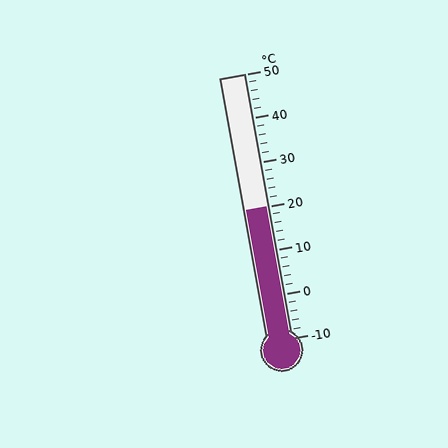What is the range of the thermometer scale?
The thermometer scale ranges from -10°C to 50°C.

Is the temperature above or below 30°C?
The temperature is below 30°C.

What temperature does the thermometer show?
The thermometer shows approximately 20°C.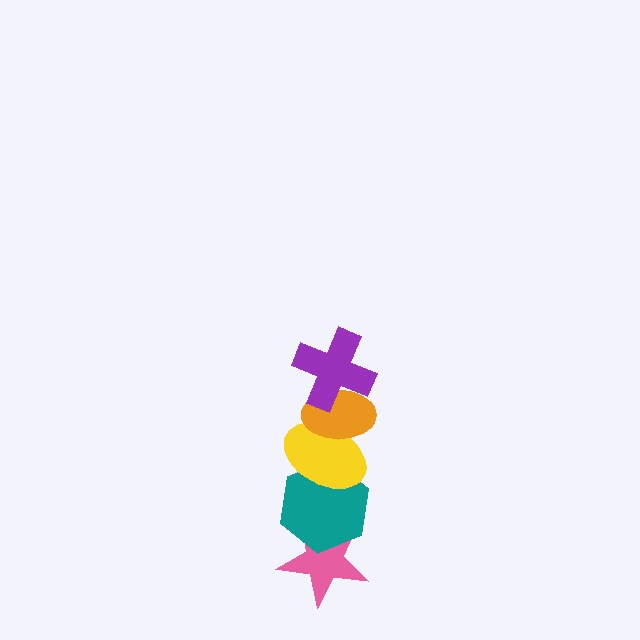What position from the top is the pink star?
The pink star is 5th from the top.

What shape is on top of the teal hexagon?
The yellow ellipse is on top of the teal hexagon.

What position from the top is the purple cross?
The purple cross is 1st from the top.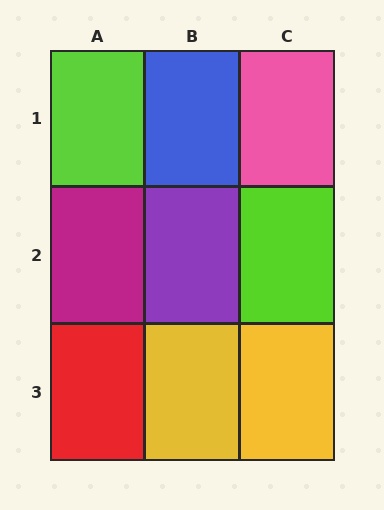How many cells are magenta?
1 cell is magenta.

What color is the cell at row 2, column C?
Lime.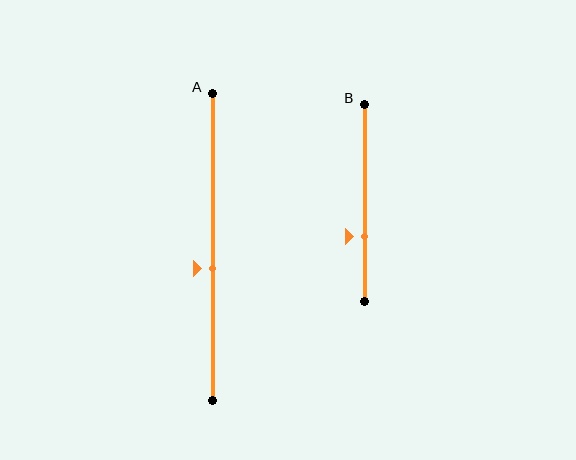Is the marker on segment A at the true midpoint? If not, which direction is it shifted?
No, the marker on segment A is shifted downward by about 7% of the segment length.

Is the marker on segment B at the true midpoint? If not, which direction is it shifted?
No, the marker on segment B is shifted downward by about 17% of the segment length.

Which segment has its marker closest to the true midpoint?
Segment A has its marker closest to the true midpoint.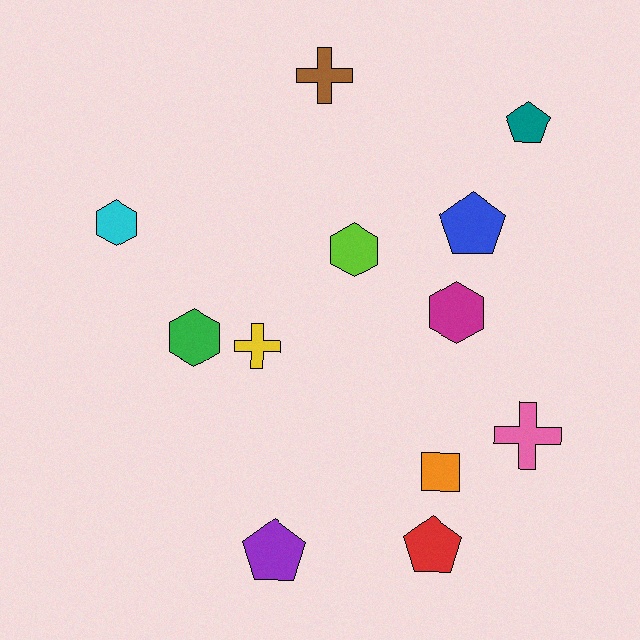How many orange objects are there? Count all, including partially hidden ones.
There is 1 orange object.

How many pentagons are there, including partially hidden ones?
There are 4 pentagons.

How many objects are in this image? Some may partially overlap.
There are 12 objects.